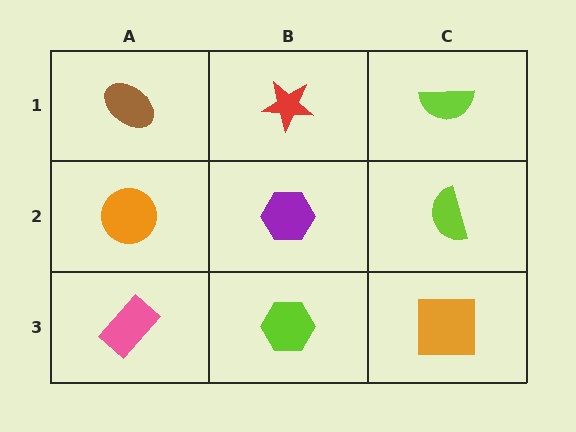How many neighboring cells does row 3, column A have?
2.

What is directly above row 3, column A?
An orange circle.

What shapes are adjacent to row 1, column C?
A lime semicircle (row 2, column C), a red star (row 1, column B).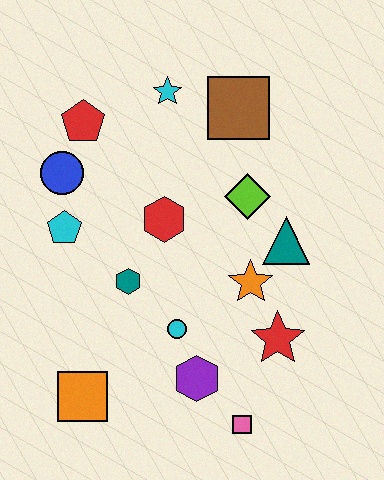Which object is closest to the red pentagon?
The blue circle is closest to the red pentagon.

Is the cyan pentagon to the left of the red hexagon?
Yes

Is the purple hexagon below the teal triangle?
Yes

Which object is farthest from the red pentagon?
The pink square is farthest from the red pentagon.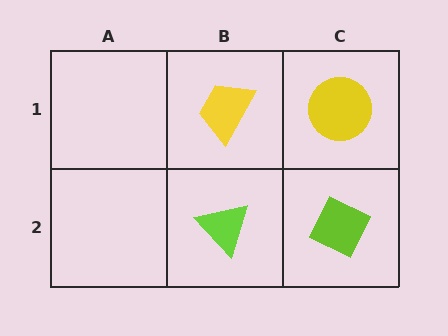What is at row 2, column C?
A lime diamond.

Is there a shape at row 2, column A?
No, that cell is empty.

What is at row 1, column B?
A yellow trapezoid.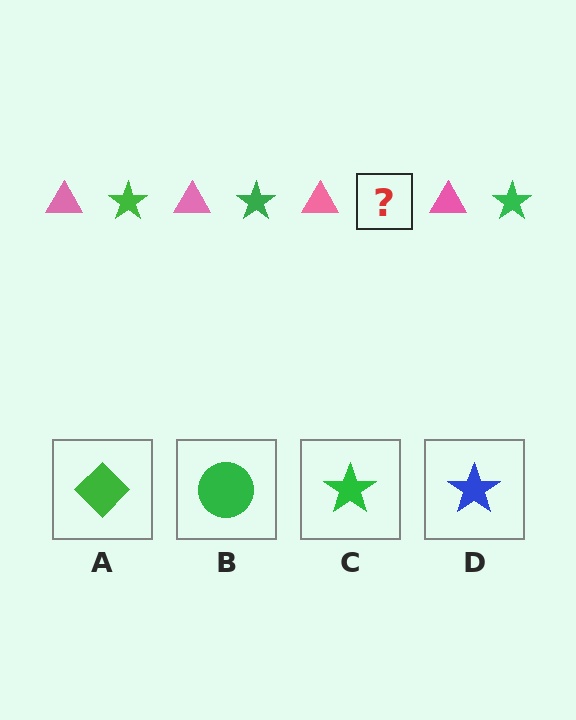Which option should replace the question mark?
Option C.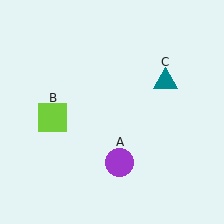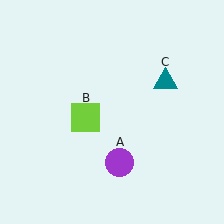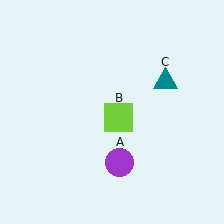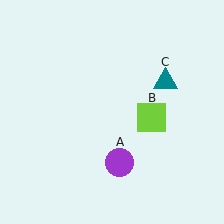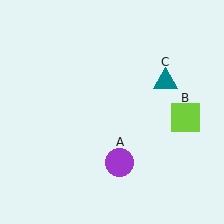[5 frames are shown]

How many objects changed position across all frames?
1 object changed position: lime square (object B).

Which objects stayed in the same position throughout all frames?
Purple circle (object A) and teal triangle (object C) remained stationary.